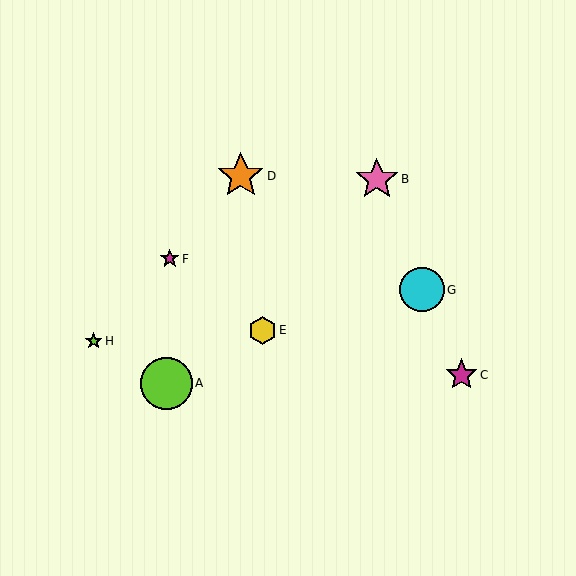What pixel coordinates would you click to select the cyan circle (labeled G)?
Click at (422, 290) to select the cyan circle G.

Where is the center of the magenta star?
The center of the magenta star is at (461, 375).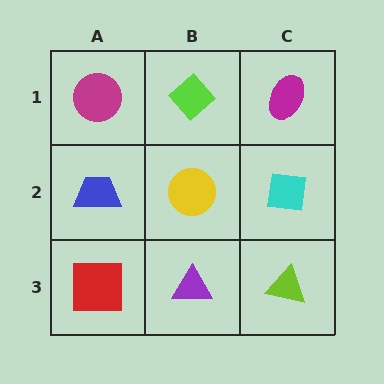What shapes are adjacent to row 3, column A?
A blue trapezoid (row 2, column A), a purple triangle (row 3, column B).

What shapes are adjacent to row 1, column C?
A cyan square (row 2, column C), a lime diamond (row 1, column B).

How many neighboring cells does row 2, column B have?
4.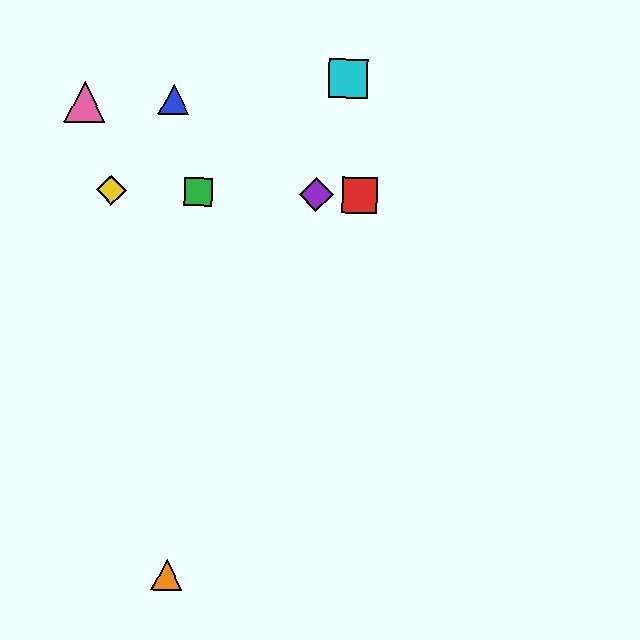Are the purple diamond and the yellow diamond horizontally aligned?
Yes, both are at y≈194.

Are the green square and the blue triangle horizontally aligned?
No, the green square is at y≈192 and the blue triangle is at y≈99.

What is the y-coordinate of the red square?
The red square is at y≈195.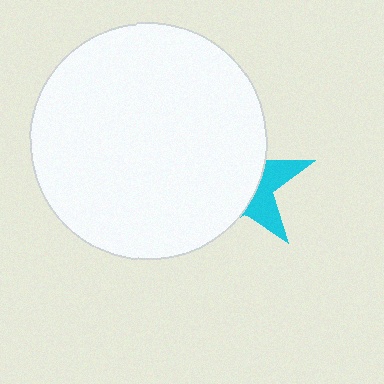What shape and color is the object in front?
The object in front is a white circle.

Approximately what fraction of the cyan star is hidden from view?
Roughly 67% of the cyan star is hidden behind the white circle.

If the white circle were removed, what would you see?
You would see the complete cyan star.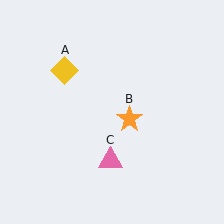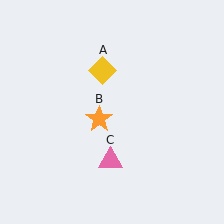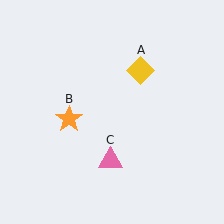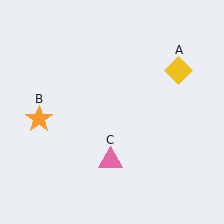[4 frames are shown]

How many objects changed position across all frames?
2 objects changed position: yellow diamond (object A), orange star (object B).